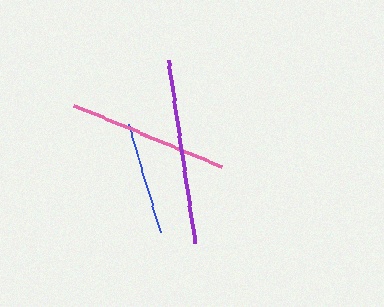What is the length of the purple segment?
The purple segment is approximately 184 pixels long.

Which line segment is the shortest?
The blue line is the shortest at approximately 113 pixels.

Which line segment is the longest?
The purple line is the longest at approximately 184 pixels.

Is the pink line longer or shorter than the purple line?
The purple line is longer than the pink line.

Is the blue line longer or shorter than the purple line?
The purple line is longer than the blue line.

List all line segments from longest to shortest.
From longest to shortest: purple, pink, blue.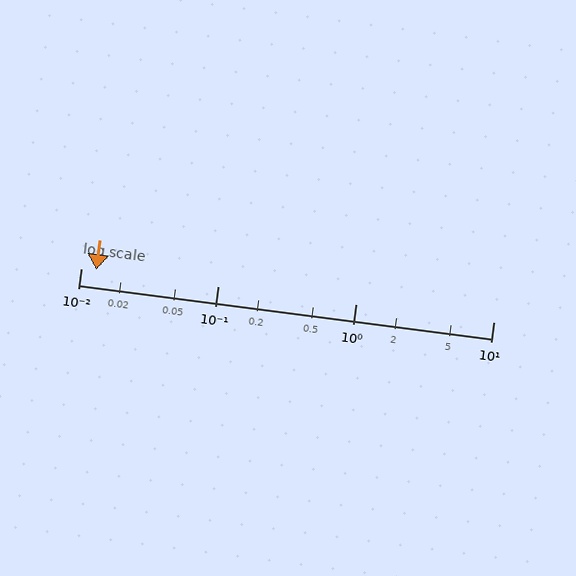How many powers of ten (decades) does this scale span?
The scale spans 3 decades, from 0.01 to 10.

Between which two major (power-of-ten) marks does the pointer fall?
The pointer is between 0.01 and 0.1.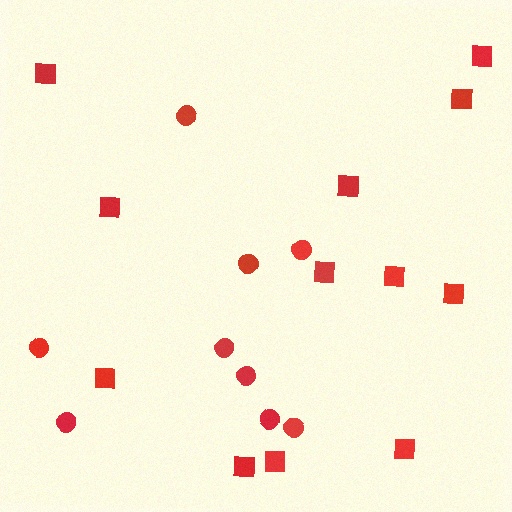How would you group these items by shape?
There are 2 groups: one group of squares (12) and one group of circles (9).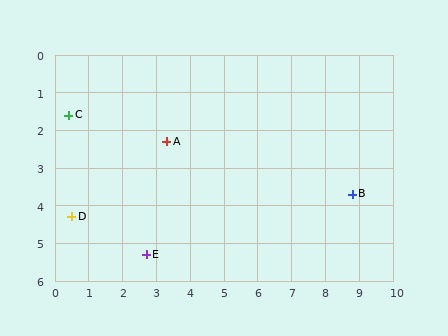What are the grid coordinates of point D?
Point D is at approximately (0.5, 4.3).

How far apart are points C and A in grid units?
Points C and A are about 3.0 grid units apart.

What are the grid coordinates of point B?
Point B is at approximately (8.8, 3.7).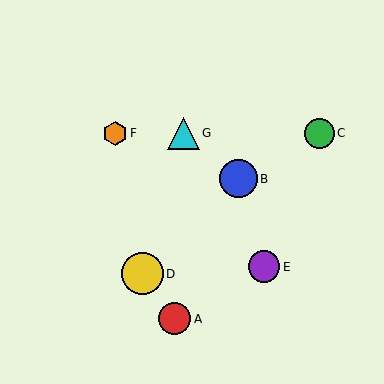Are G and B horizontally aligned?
No, G is at y≈133 and B is at y≈179.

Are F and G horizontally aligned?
Yes, both are at y≈133.